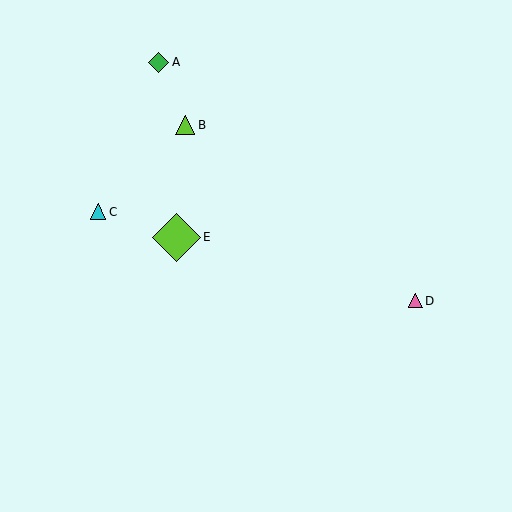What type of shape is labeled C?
Shape C is a cyan triangle.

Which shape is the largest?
The lime diamond (labeled E) is the largest.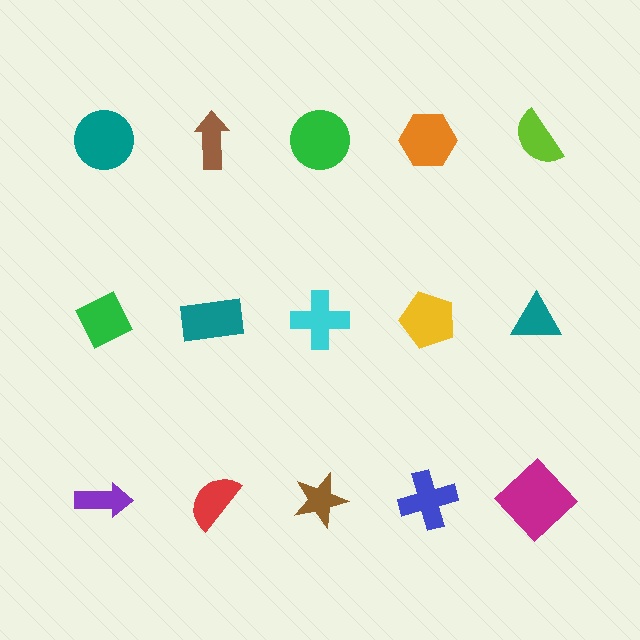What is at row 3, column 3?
A brown star.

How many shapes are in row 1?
5 shapes.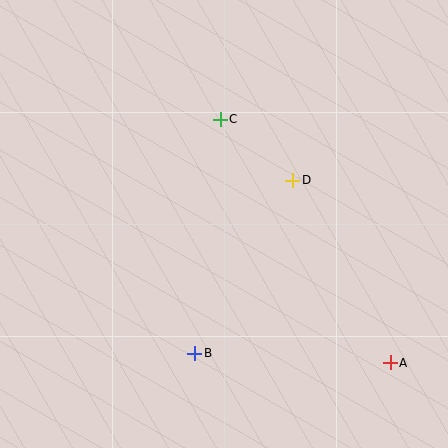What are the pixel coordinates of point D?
Point D is at (293, 180).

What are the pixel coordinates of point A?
Point A is at (390, 363).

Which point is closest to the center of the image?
Point D at (293, 180) is closest to the center.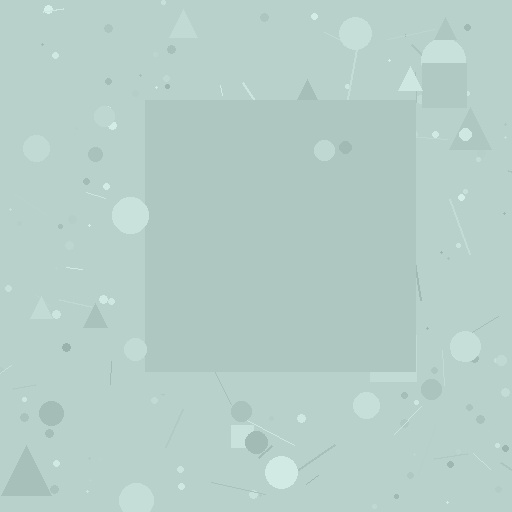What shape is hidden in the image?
A square is hidden in the image.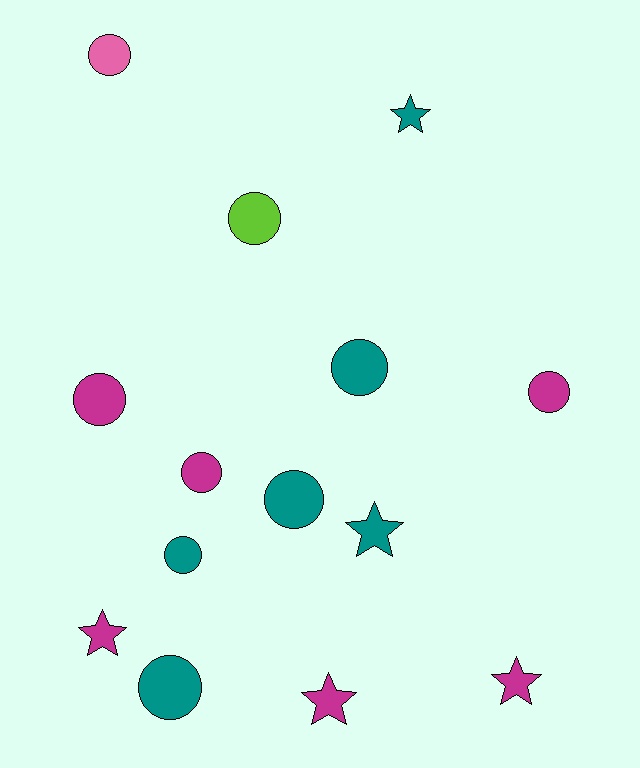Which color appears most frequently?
Teal, with 6 objects.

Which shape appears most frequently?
Circle, with 9 objects.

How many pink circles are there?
There is 1 pink circle.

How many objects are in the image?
There are 14 objects.